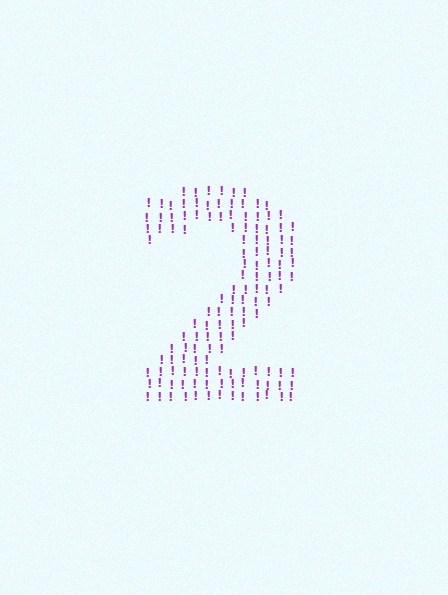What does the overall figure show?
The overall figure shows the digit 2.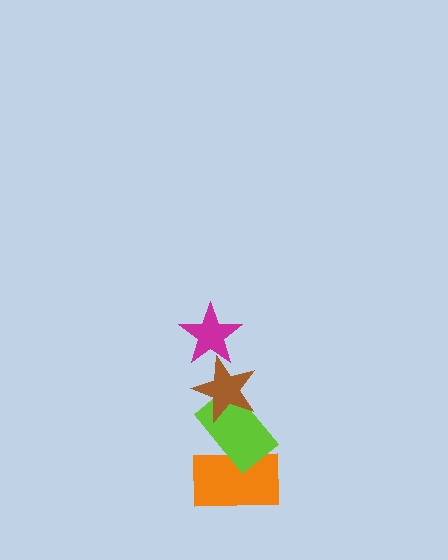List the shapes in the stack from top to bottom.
From top to bottom: the magenta star, the brown star, the lime rectangle, the orange rectangle.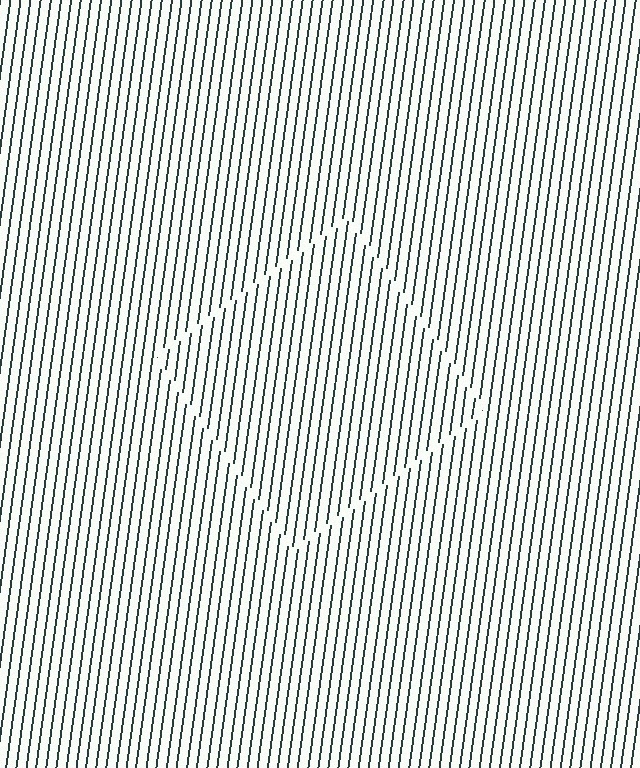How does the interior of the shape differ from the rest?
The interior of the shape contains the same grating, shifted by half a period — the contour is defined by the phase discontinuity where line-ends from the inner and outer gratings abut.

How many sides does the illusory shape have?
4 sides — the line-ends trace a square.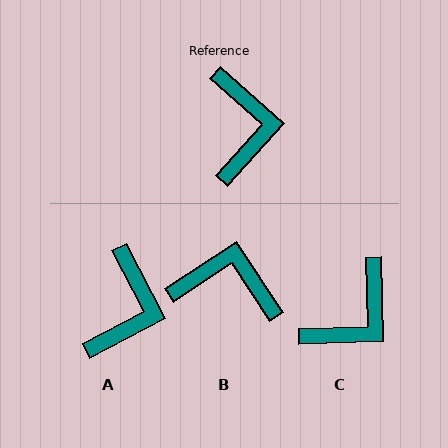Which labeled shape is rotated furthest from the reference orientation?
B, about 75 degrees away.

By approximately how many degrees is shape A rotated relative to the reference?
Approximately 21 degrees clockwise.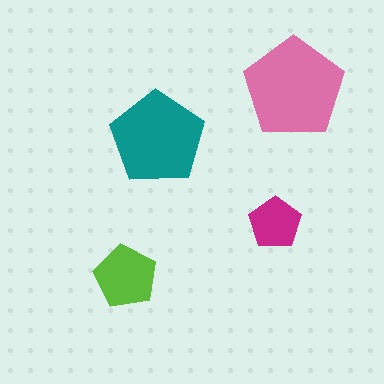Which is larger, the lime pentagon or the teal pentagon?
The teal one.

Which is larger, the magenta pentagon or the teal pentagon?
The teal one.